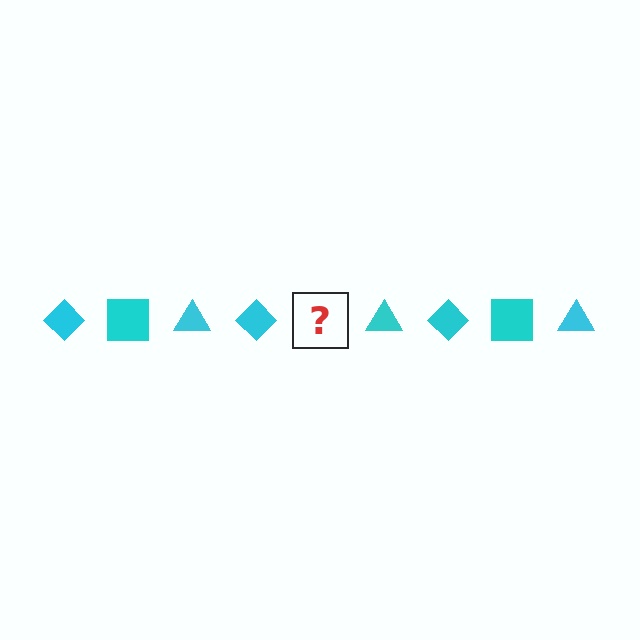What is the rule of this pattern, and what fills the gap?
The rule is that the pattern cycles through diamond, square, triangle shapes in cyan. The gap should be filled with a cyan square.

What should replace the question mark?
The question mark should be replaced with a cyan square.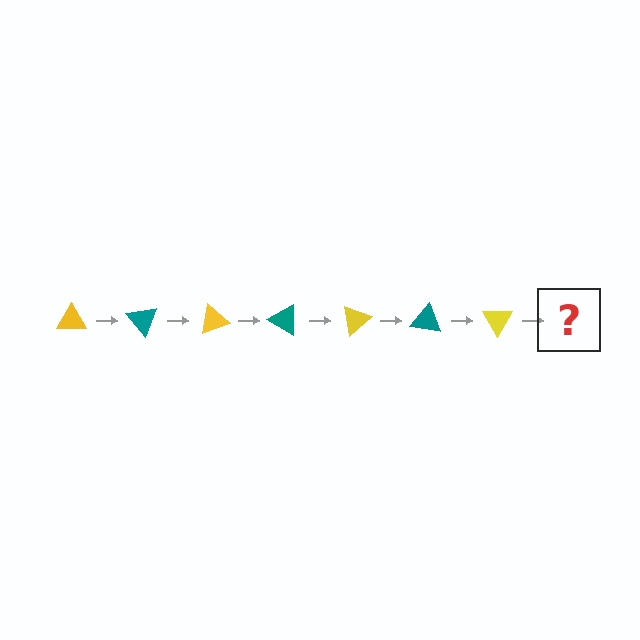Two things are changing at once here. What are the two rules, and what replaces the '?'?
The two rules are that it rotates 50 degrees each step and the color cycles through yellow and teal. The '?' should be a teal triangle, rotated 350 degrees from the start.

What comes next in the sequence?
The next element should be a teal triangle, rotated 350 degrees from the start.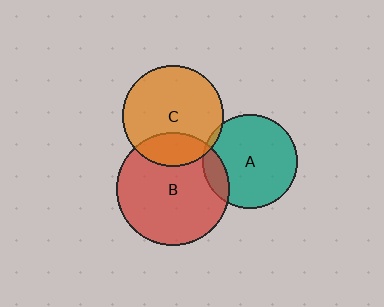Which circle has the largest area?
Circle B (red).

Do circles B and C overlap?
Yes.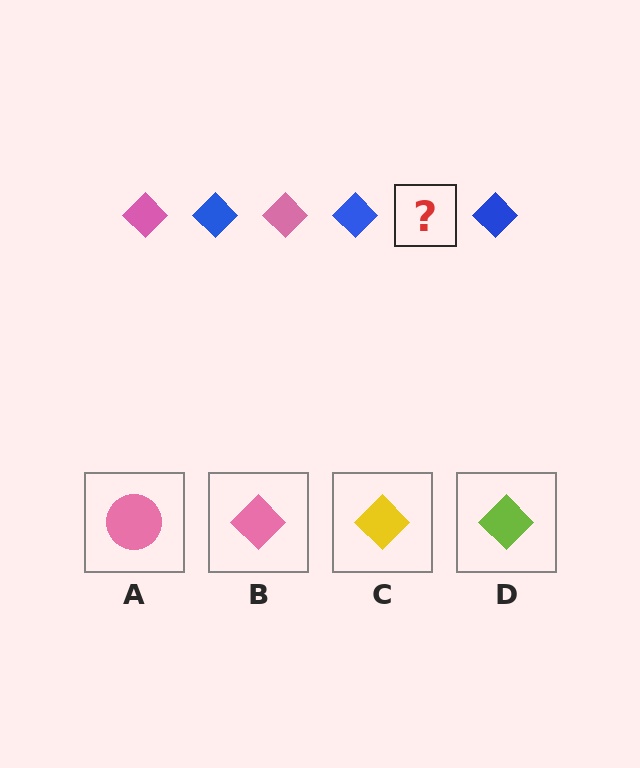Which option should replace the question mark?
Option B.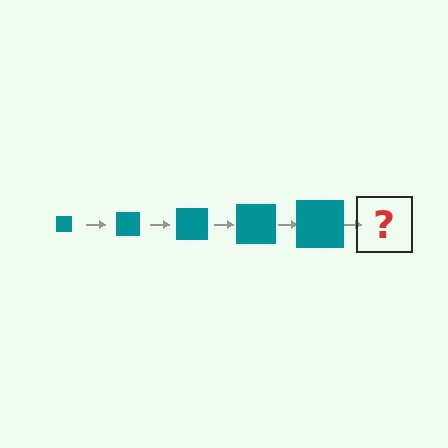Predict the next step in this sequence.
The next step is a teal square, larger than the previous one.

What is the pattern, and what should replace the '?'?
The pattern is that the square gets progressively larger each step. The '?' should be a teal square, larger than the previous one.